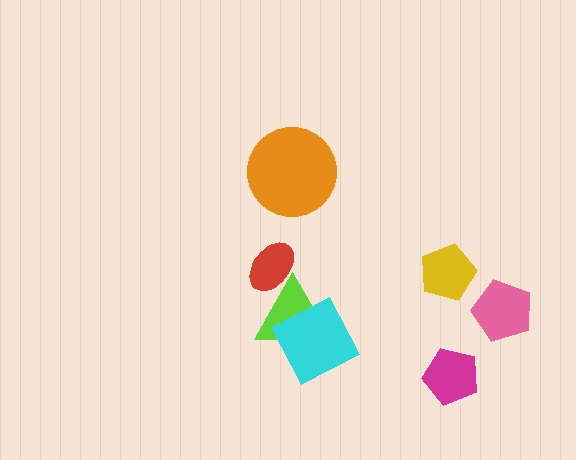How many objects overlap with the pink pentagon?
0 objects overlap with the pink pentagon.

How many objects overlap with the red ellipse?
1 object overlaps with the red ellipse.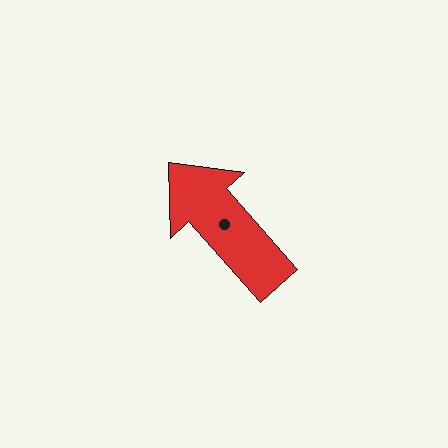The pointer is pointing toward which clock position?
Roughly 11 o'clock.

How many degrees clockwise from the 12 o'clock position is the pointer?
Approximately 318 degrees.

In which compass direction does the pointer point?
Northwest.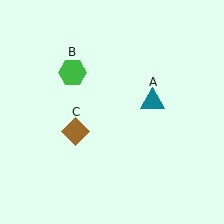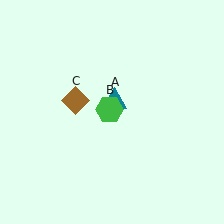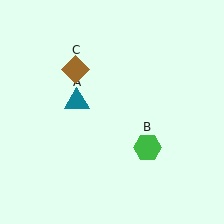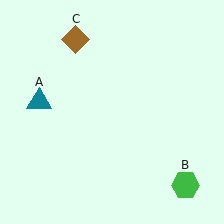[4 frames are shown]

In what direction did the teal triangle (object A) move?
The teal triangle (object A) moved left.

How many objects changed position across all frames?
3 objects changed position: teal triangle (object A), green hexagon (object B), brown diamond (object C).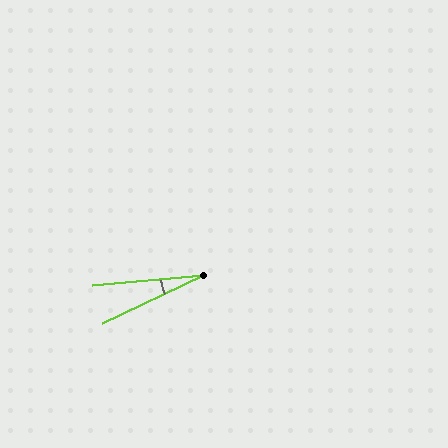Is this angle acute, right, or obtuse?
It is acute.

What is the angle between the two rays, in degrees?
Approximately 21 degrees.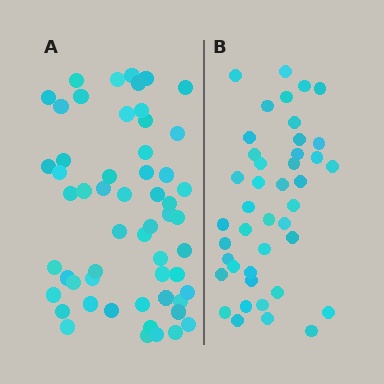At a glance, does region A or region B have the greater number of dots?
Region A (the left region) has more dots.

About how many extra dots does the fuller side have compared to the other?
Region A has approximately 15 more dots than region B.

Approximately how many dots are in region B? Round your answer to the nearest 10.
About 40 dots. (The exact count is 42, which rounds to 40.)